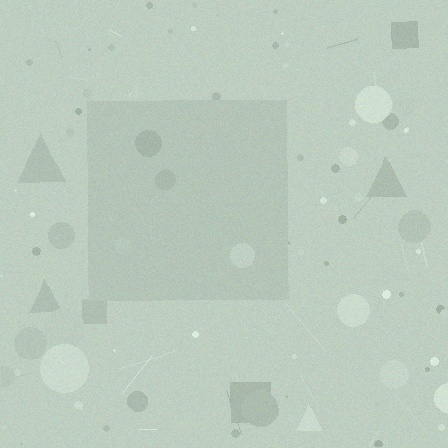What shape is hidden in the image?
A square is hidden in the image.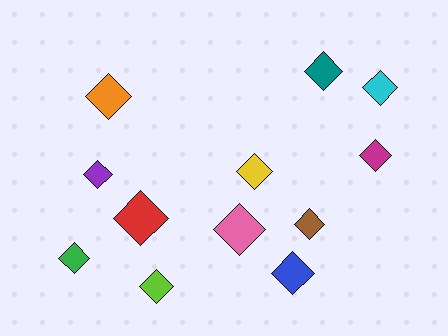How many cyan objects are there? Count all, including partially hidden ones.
There is 1 cyan object.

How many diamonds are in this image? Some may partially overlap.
There are 12 diamonds.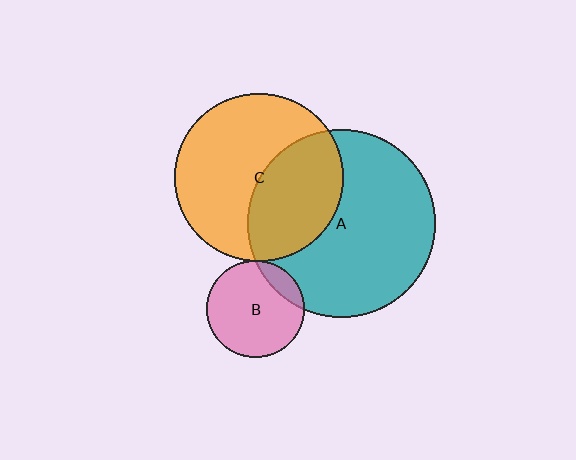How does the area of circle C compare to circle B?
Approximately 3.0 times.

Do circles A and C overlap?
Yes.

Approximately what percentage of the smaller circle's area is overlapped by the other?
Approximately 40%.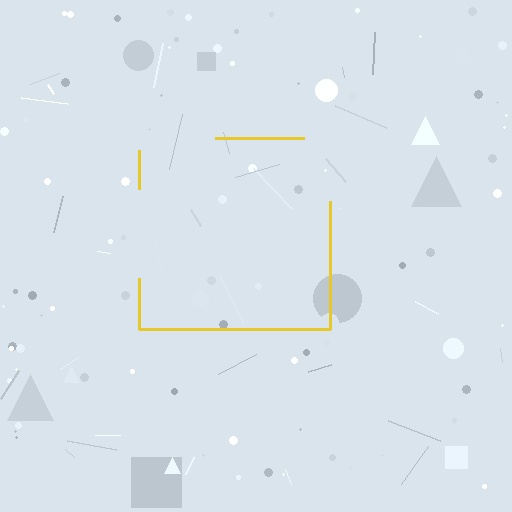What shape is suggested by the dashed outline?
The dashed outline suggests a square.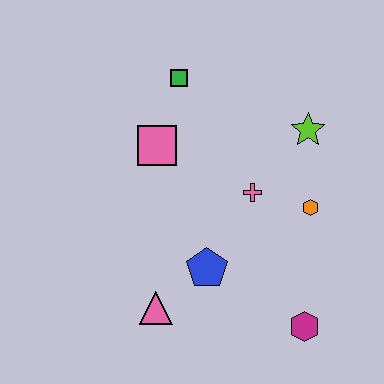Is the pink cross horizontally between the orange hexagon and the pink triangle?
Yes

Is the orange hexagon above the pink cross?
No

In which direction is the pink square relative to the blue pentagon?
The pink square is above the blue pentagon.